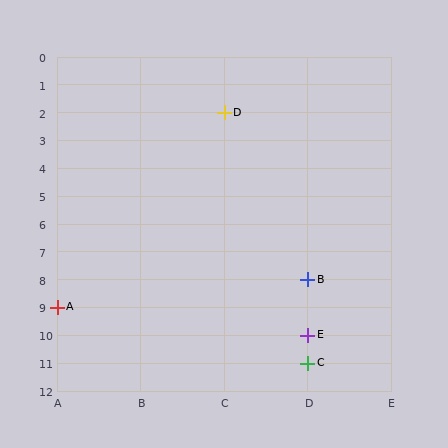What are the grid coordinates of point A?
Point A is at grid coordinates (A, 9).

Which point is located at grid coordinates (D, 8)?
Point B is at (D, 8).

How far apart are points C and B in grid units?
Points C and B are 3 rows apart.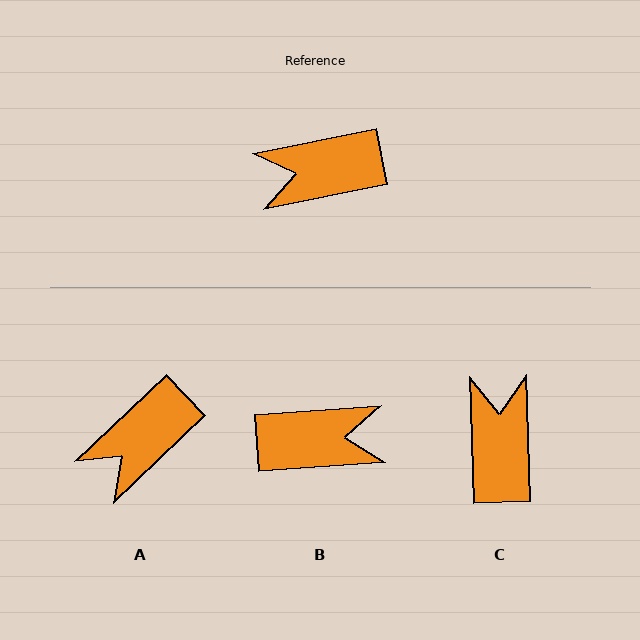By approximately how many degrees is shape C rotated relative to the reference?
Approximately 100 degrees clockwise.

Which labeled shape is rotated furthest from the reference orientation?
B, about 172 degrees away.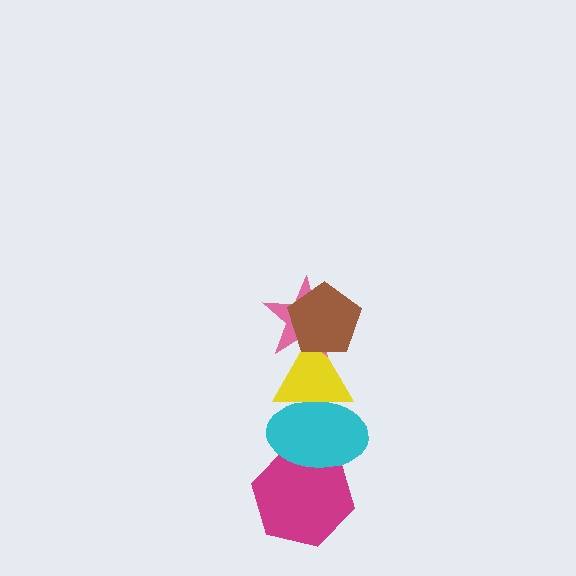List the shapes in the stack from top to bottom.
From top to bottom: the brown pentagon, the pink star, the yellow triangle, the cyan ellipse, the magenta hexagon.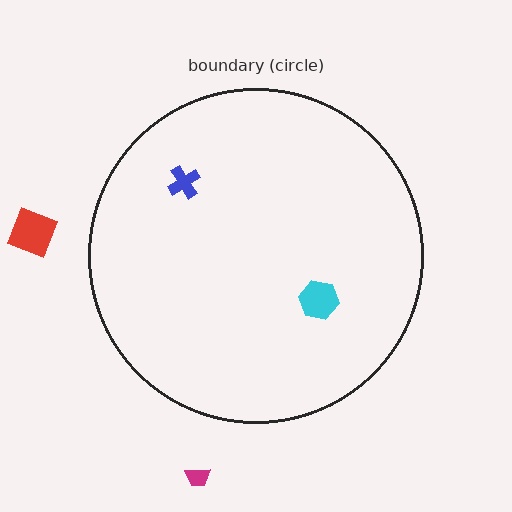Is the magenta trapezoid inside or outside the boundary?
Outside.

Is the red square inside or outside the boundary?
Outside.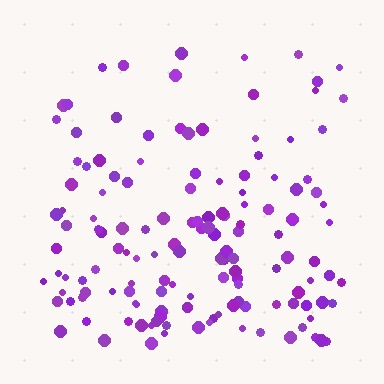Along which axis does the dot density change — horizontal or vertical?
Vertical.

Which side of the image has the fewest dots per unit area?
The top.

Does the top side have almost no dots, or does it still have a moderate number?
Still a moderate number, just noticeably fewer than the bottom.